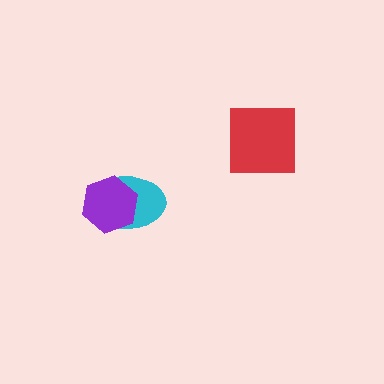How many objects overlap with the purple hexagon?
1 object overlaps with the purple hexagon.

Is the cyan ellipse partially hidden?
Yes, it is partially covered by another shape.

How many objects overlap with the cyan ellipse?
1 object overlaps with the cyan ellipse.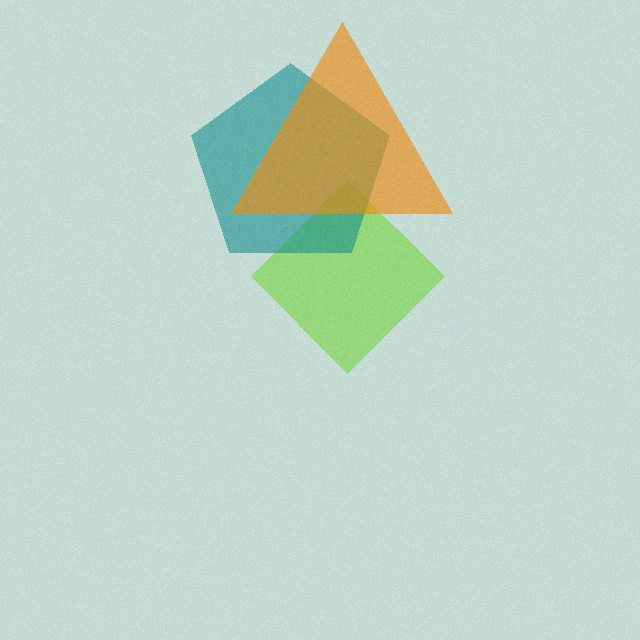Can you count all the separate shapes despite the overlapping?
Yes, there are 3 separate shapes.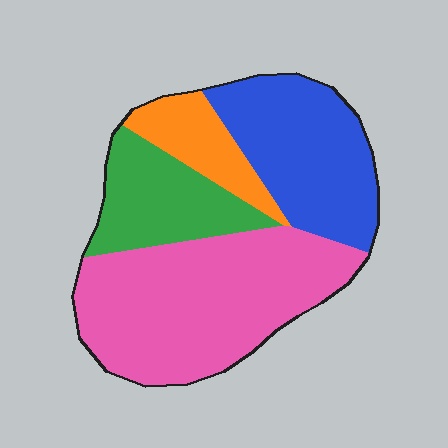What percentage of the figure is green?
Green takes up about one sixth (1/6) of the figure.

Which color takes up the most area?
Pink, at roughly 45%.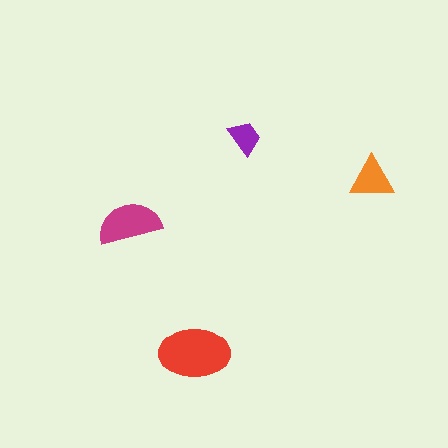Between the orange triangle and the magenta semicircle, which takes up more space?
The magenta semicircle.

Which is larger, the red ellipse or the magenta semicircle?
The red ellipse.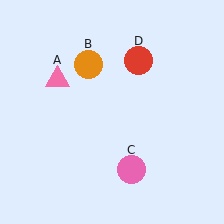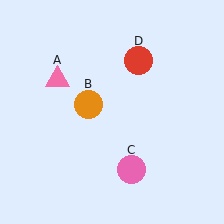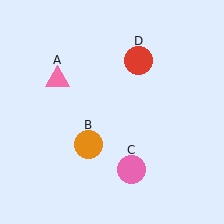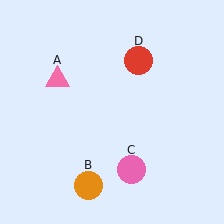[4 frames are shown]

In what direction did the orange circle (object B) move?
The orange circle (object B) moved down.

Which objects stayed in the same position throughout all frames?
Pink triangle (object A) and pink circle (object C) and red circle (object D) remained stationary.